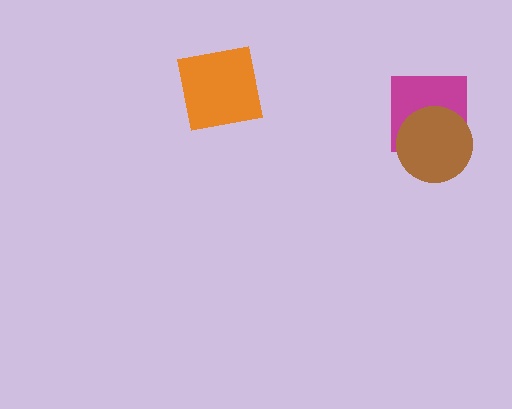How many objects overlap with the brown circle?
1 object overlaps with the brown circle.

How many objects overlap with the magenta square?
1 object overlaps with the magenta square.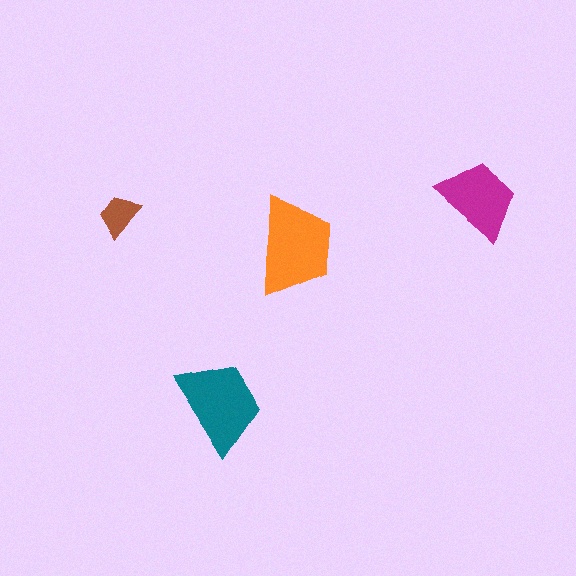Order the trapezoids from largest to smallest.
the orange one, the teal one, the magenta one, the brown one.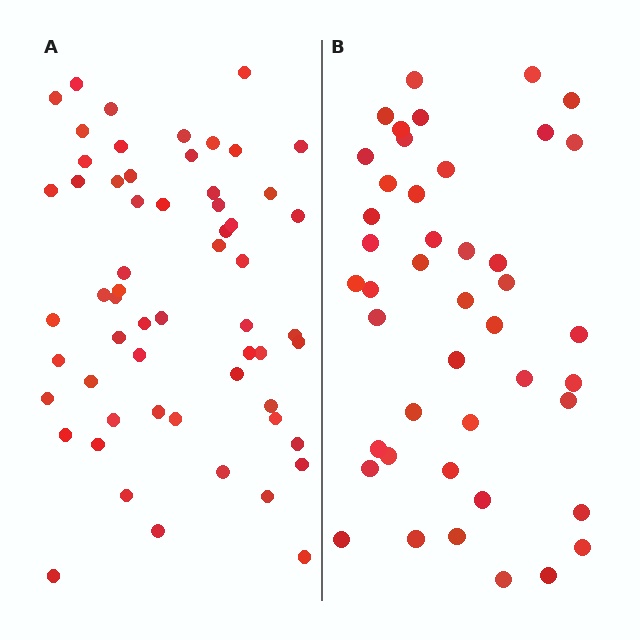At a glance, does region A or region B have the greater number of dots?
Region A (the left region) has more dots.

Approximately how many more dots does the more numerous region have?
Region A has approximately 15 more dots than region B.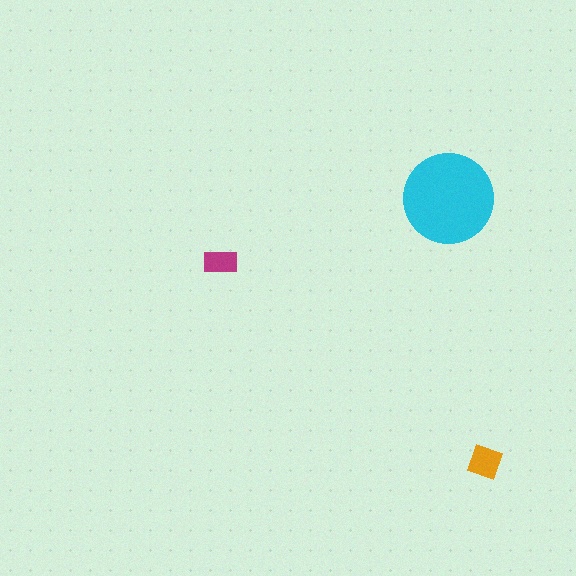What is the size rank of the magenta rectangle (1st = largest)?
3rd.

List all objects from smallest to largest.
The magenta rectangle, the orange square, the cyan circle.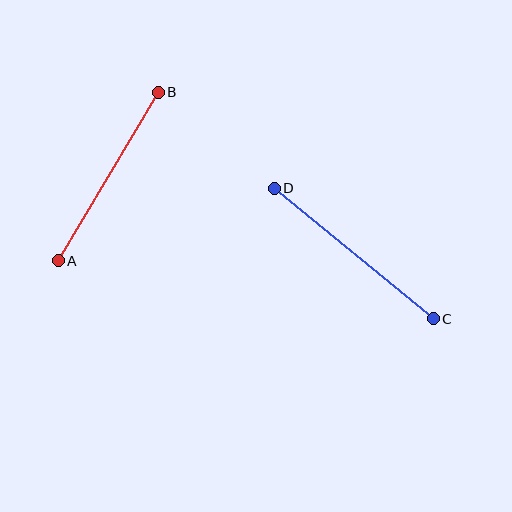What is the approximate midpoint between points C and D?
The midpoint is at approximately (354, 254) pixels.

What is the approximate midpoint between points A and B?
The midpoint is at approximately (108, 176) pixels.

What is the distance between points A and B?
The distance is approximately 196 pixels.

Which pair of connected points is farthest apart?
Points C and D are farthest apart.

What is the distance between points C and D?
The distance is approximately 206 pixels.